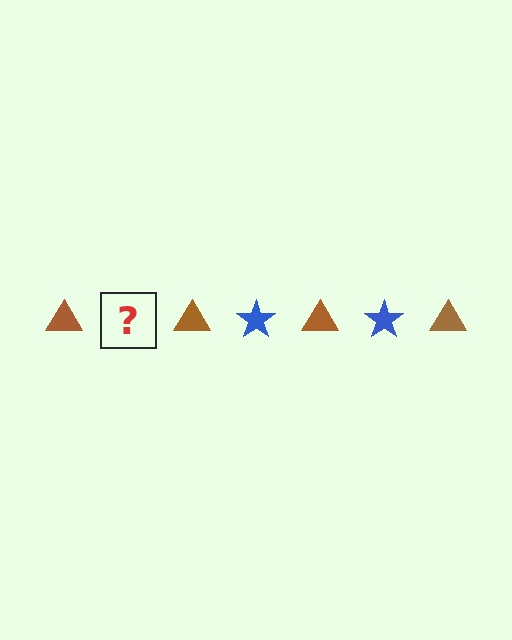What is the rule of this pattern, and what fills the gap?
The rule is that the pattern alternates between brown triangle and blue star. The gap should be filled with a blue star.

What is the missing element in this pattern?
The missing element is a blue star.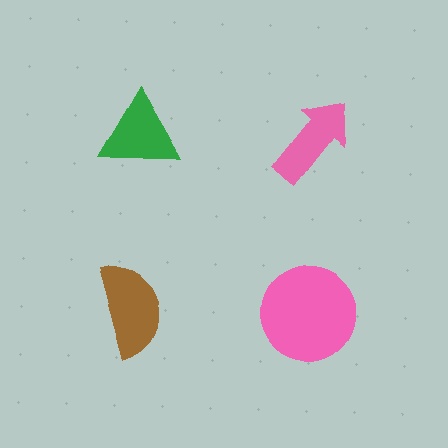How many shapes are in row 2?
2 shapes.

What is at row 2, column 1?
A brown semicircle.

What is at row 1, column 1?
A green triangle.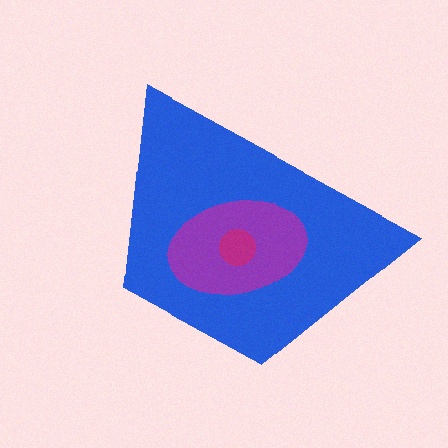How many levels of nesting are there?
3.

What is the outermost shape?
The blue trapezoid.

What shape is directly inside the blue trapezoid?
The purple ellipse.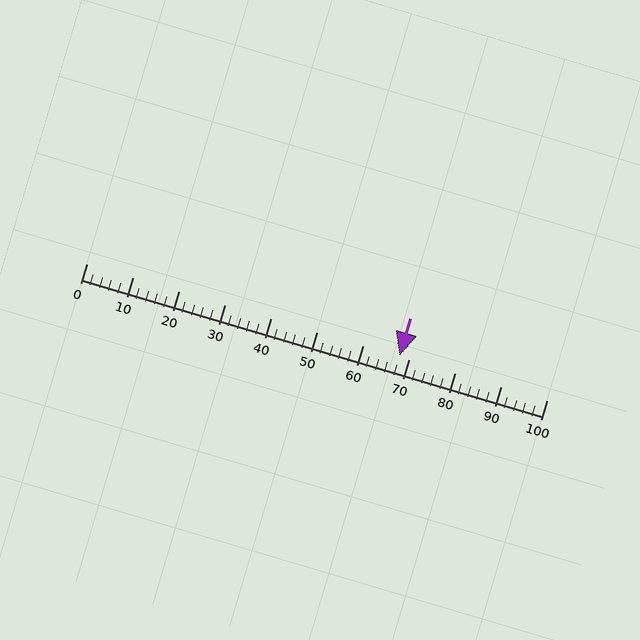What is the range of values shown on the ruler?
The ruler shows values from 0 to 100.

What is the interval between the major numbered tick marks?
The major tick marks are spaced 10 units apart.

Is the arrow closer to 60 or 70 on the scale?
The arrow is closer to 70.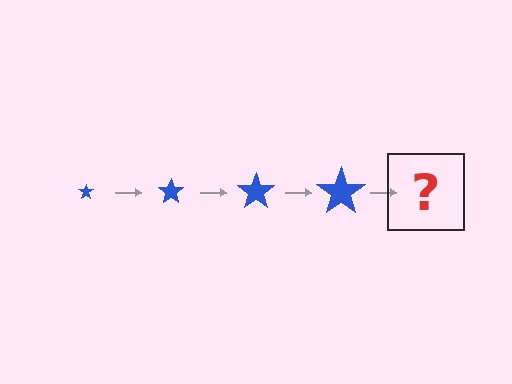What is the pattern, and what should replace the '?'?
The pattern is that the star gets progressively larger each step. The '?' should be a blue star, larger than the previous one.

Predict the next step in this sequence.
The next step is a blue star, larger than the previous one.